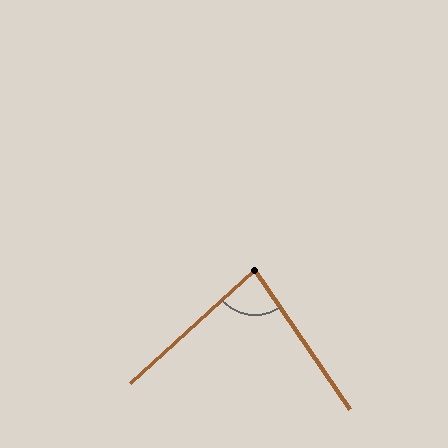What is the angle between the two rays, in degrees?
Approximately 82 degrees.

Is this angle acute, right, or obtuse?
It is acute.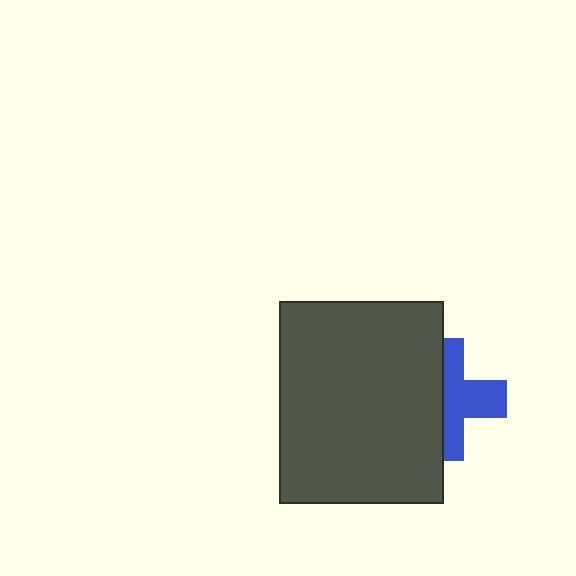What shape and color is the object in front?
The object in front is a dark gray rectangle.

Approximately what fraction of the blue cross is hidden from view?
Roughly 47% of the blue cross is hidden behind the dark gray rectangle.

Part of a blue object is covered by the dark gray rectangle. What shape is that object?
It is a cross.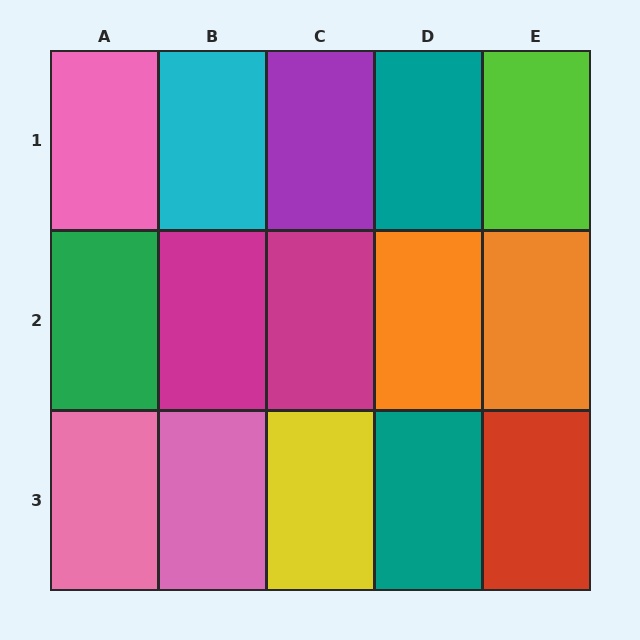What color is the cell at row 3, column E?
Red.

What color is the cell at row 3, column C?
Yellow.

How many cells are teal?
2 cells are teal.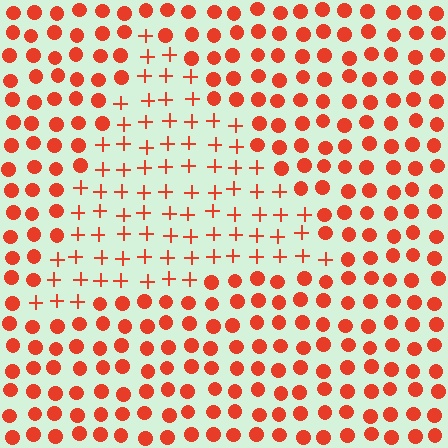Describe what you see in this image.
The image is filled with small red elements arranged in a uniform grid. A triangle-shaped region contains plus signs, while the surrounding area contains circles. The boundary is defined purely by the change in element shape.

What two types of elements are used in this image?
The image uses plus signs inside the triangle region and circles outside it.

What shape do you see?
I see a triangle.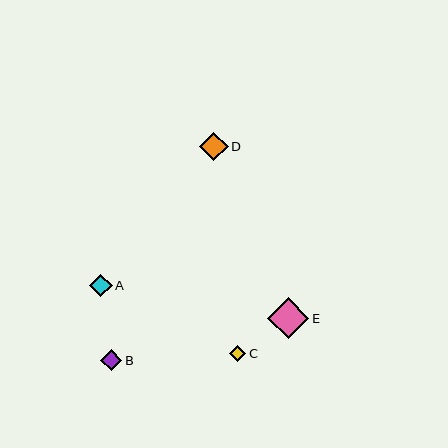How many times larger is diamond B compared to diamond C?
Diamond B is approximately 1.3 times the size of diamond C.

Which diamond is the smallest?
Diamond C is the smallest with a size of approximately 16 pixels.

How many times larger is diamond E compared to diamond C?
Diamond E is approximately 2.5 times the size of diamond C.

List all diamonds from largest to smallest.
From largest to smallest: E, D, A, B, C.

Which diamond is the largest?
Diamond E is the largest with a size of approximately 41 pixels.